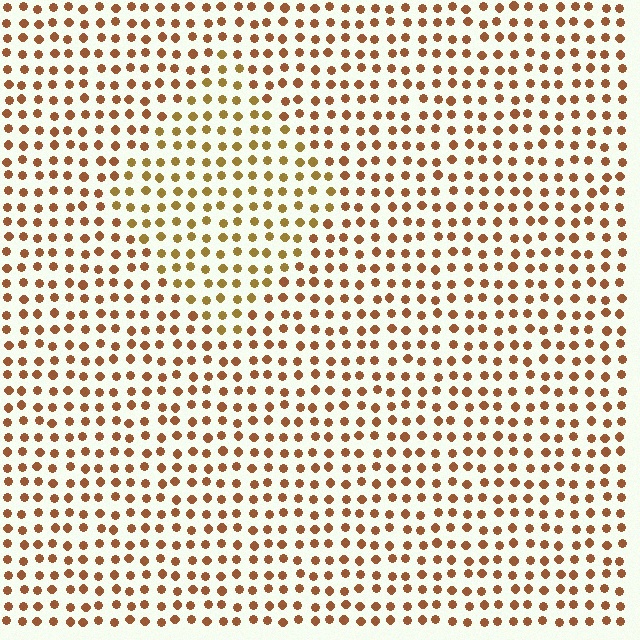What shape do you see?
I see a diamond.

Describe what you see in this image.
The image is filled with small brown elements in a uniform arrangement. A diamond-shaped region is visible where the elements are tinted to a slightly different hue, forming a subtle color boundary.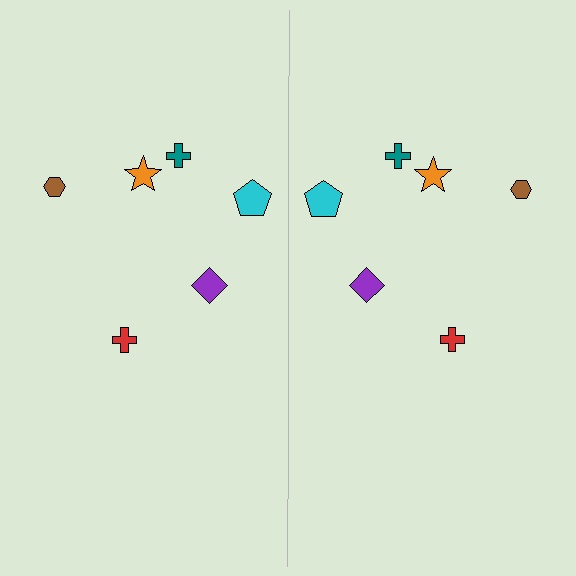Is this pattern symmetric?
Yes, this pattern has bilateral (reflection) symmetry.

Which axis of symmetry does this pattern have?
The pattern has a vertical axis of symmetry running through the center of the image.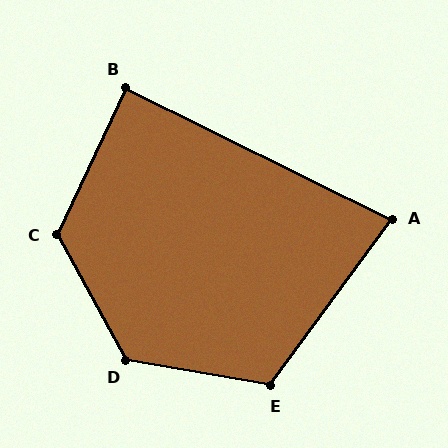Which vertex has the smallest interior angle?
A, at approximately 80 degrees.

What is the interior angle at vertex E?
Approximately 116 degrees (obtuse).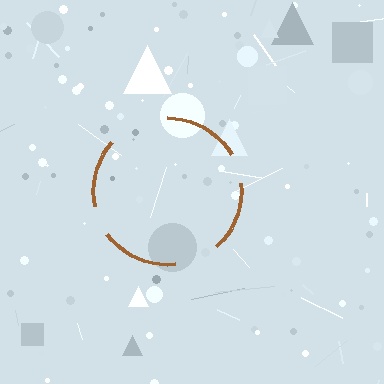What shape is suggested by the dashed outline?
The dashed outline suggests a circle.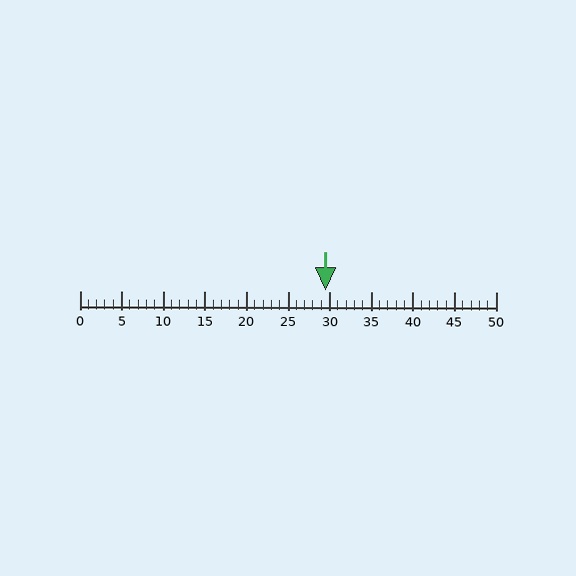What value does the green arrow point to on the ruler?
The green arrow points to approximately 30.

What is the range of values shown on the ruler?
The ruler shows values from 0 to 50.